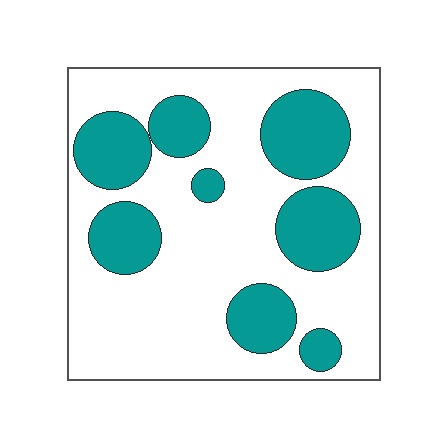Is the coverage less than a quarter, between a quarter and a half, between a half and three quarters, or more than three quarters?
Between a quarter and a half.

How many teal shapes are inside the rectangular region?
8.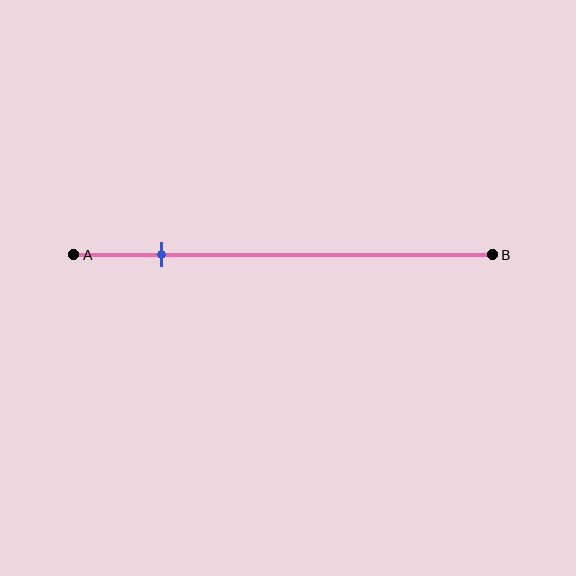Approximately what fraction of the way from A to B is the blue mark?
The blue mark is approximately 20% of the way from A to B.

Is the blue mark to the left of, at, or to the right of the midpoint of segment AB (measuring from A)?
The blue mark is to the left of the midpoint of segment AB.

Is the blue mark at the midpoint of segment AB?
No, the mark is at about 20% from A, not at the 50% midpoint.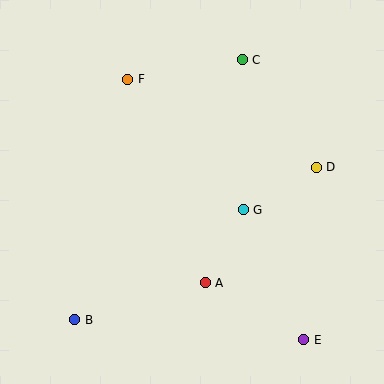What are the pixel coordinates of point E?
Point E is at (304, 340).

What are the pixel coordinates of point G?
Point G is at (243, 210).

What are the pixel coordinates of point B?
Point B is at (75, 320).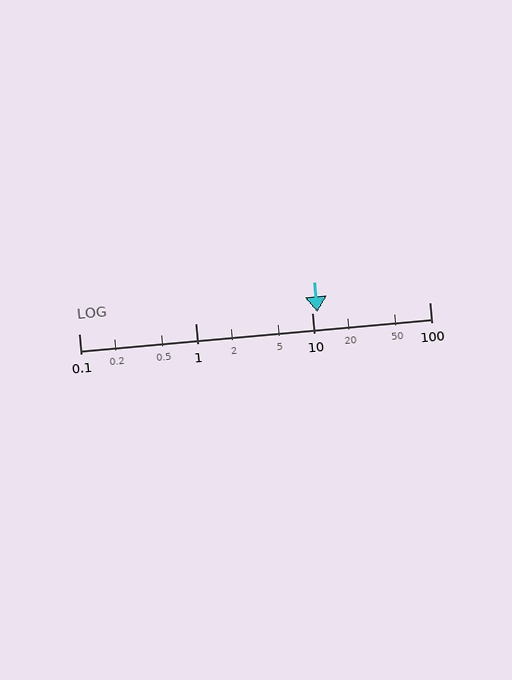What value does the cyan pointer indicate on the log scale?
The pointer indicates approximately 11.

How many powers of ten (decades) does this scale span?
The scale spans 3 decades, from 0.1 to 100.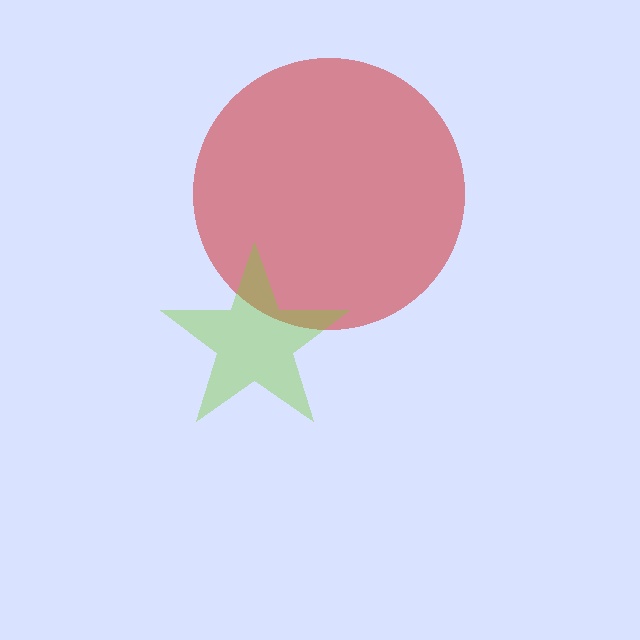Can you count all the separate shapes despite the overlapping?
Yes, there are 2 separate shapes.